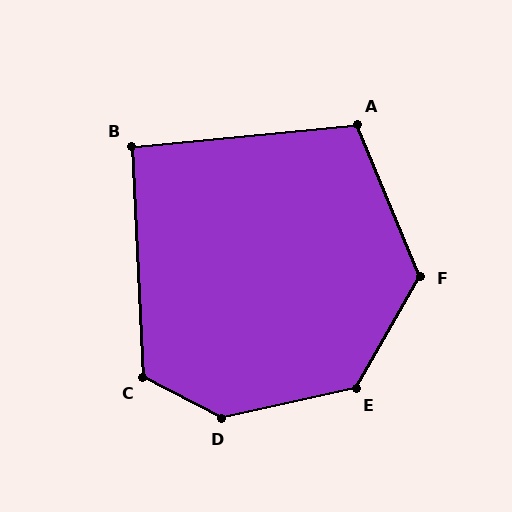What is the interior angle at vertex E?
Approximately 133 degrees (obtuse).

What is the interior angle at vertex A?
Approximately 107 degrees (obtuse).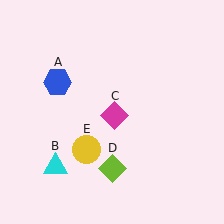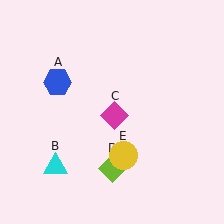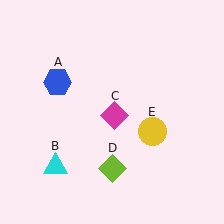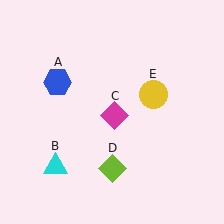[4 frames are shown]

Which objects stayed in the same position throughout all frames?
Blue hexagon (object A) and cyan triangle (object B) and magenta diamond (object C) and lime diamond (object D) remained stationary.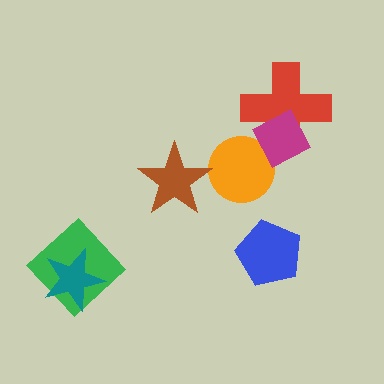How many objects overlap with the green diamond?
1 object overlaps with the green diamond.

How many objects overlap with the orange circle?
1 object overlaps with the orange circle.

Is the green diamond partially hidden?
Yes, it is partially covered by another shape.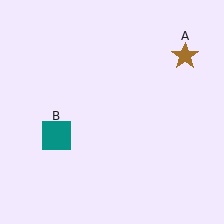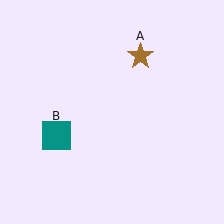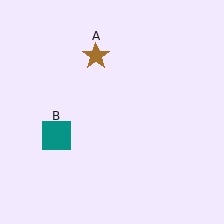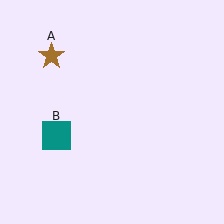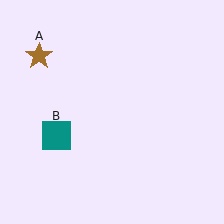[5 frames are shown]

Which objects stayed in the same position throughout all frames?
Teal square (object B) remained stationary.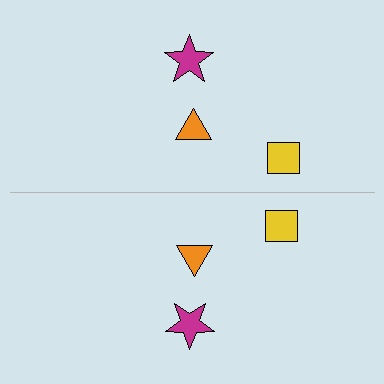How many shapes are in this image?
There are 6 shapes in this image.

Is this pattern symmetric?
Yes, this pattern has bilateral (reflection) symmetry.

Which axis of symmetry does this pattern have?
The pattern has a horizontal axis of symmetry running through the center of the image.